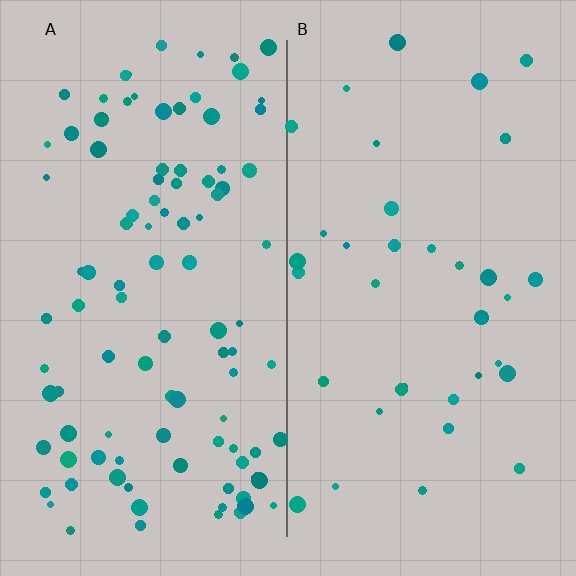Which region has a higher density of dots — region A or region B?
A (the left).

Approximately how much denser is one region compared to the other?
Approximately 2.8× — region A over region B.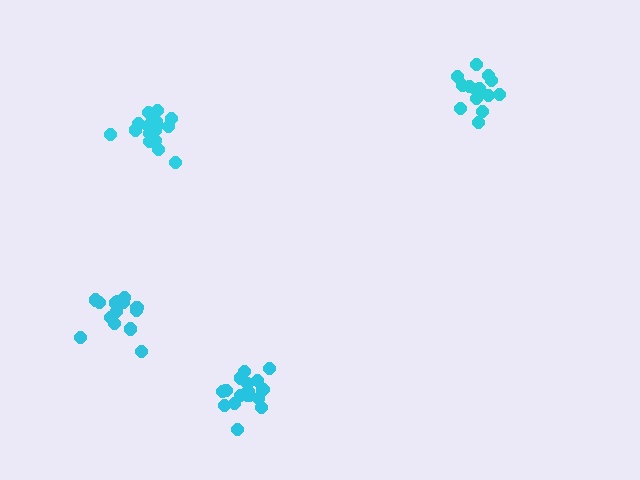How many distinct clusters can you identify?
There are 4 distinct clusters.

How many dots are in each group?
Group 1: 14 dots, Group 2: 18 dots, Group 3: 15 dots, Group 4: 18 dots (65 total).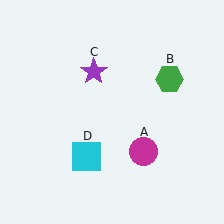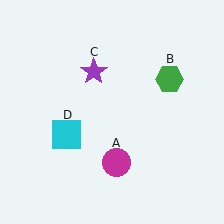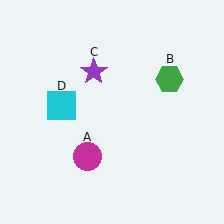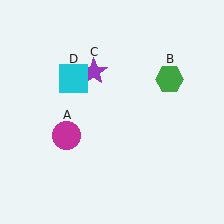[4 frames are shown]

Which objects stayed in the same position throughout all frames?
Green hexagon (object B) and purple star (object C) remained stationary.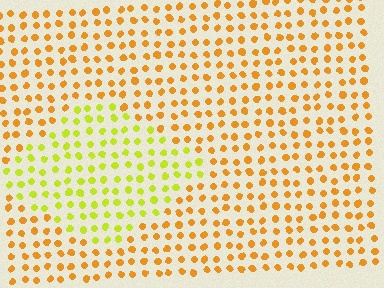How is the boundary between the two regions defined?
The boundary is defined purely by a slight shift in hue (about 39 degrees). Spacing, size, and orientation are identical on both sides.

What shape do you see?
I see a diamond.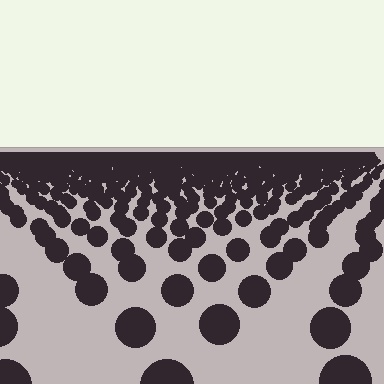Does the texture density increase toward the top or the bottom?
Density increases toward the top.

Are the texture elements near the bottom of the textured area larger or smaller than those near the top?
Larger. Near the bottom, elements are closer to the viewer and appear at a bigger on-screen size.